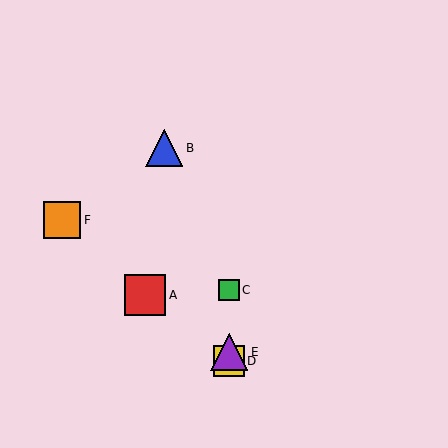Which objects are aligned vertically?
Objects C, D, E are aligned vertically.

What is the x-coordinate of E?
Object E is at x≈229.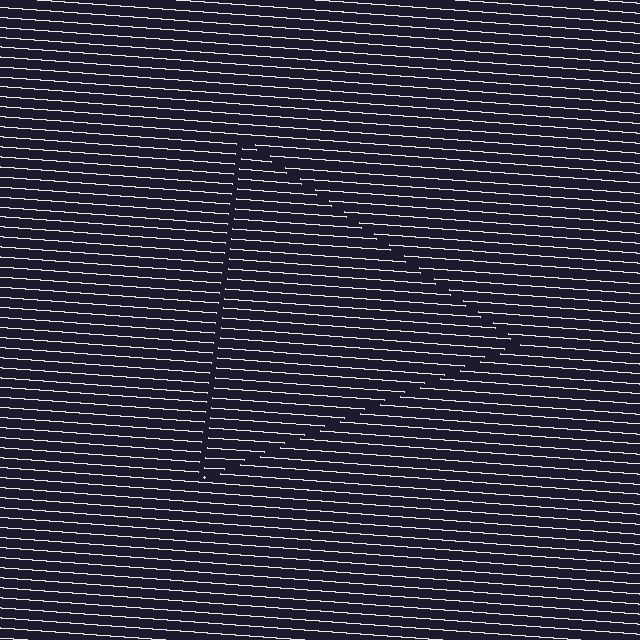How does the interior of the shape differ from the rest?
The interior of the shape contains the same grating, shifted by half a period — the contour is defined by the phase discontinuity where line-ends from the inner and outer gratings abut.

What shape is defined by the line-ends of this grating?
An illusory triangle. The interior of the shape contains the same grating, shifted by half a period — the contour is defined by the phase discontinuity where line-ends from the inner and outer gratings abut.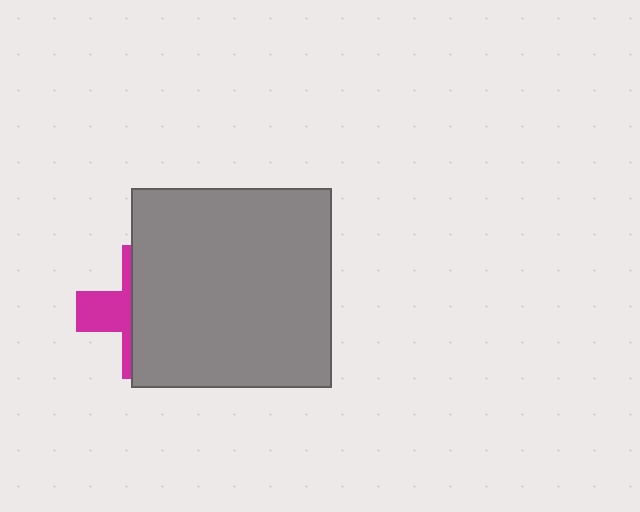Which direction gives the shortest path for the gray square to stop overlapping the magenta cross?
Moving right gives the shortest separation.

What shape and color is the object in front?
The object in front is a gray square.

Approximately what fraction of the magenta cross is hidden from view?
Roughly 66% of the magenta cross is hidden behind the gray square.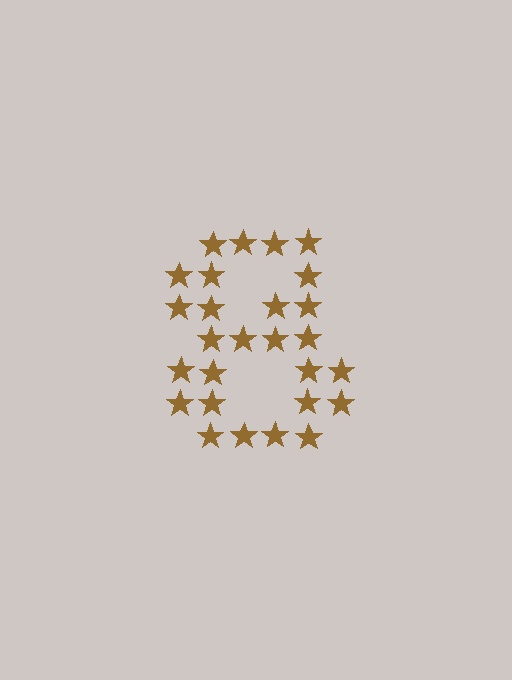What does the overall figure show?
The overall figure shows the digit 8.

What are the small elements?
The small elements are stars.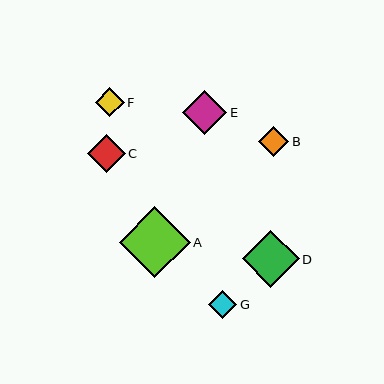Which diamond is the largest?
Diamond A is the largest with a size of approximately 71 pixels.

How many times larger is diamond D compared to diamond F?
Diamond D is approximately 2.0 times the size of diamond F.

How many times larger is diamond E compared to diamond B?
Diamond E is approximately 1.4 times the size of diamond B.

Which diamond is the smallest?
Diamond G is the smallest with a size of approximately 28 pixels.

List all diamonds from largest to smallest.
From largest to smallest: A, D, E, C, B, F, G.